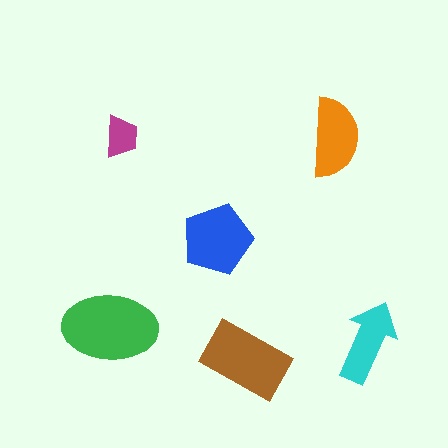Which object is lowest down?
The brown rectangle is bottommost.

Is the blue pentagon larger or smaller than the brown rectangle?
Smaller.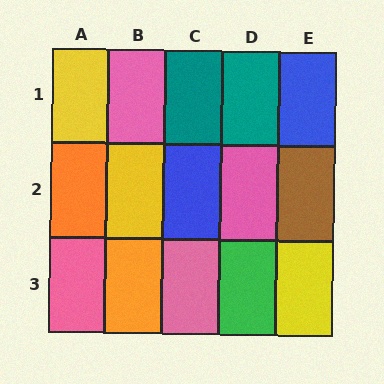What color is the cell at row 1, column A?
Yellow.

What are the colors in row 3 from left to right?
Pink, orange, pink, green, yellow.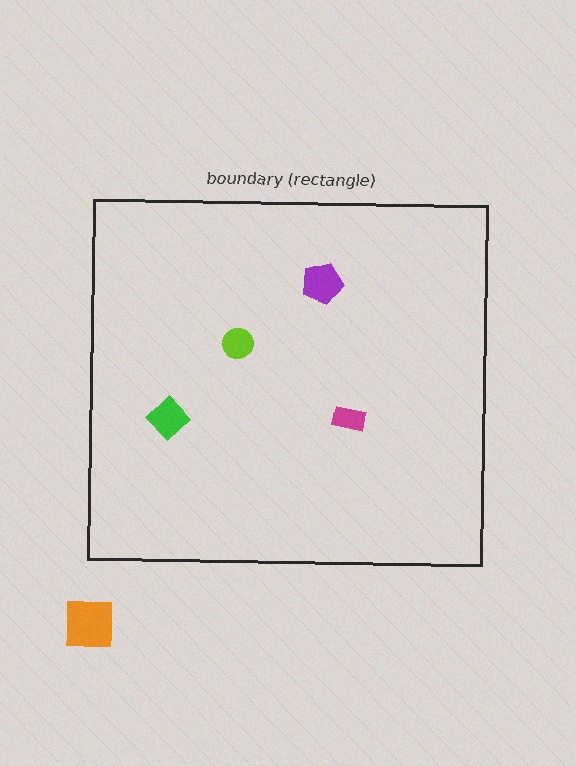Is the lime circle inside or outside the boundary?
Inside.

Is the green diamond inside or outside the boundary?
Inside.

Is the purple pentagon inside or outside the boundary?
Inside.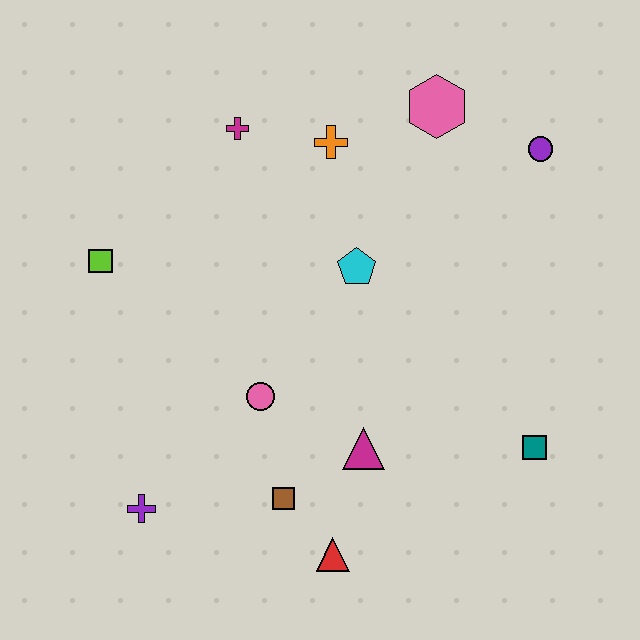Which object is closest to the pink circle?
The brown square is closest to the pink circle.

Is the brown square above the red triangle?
Yes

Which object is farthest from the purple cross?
The purple circle is farthest from the purple cross.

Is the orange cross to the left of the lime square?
No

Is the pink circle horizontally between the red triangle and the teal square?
No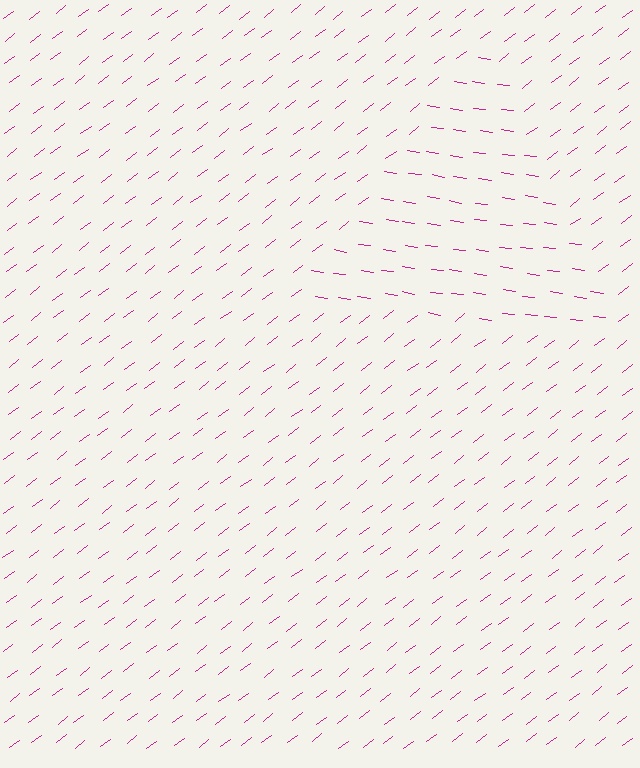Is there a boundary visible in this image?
Yes, there is a texture boundary formed by a change in line orientation.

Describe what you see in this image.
The image is filled with small magenta line segments. A triangle region in the image has lines oriented differently from the surrounding lines, creating a visible texture boundary.